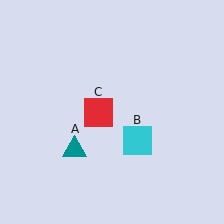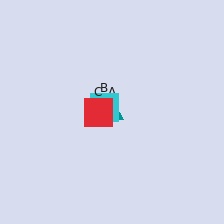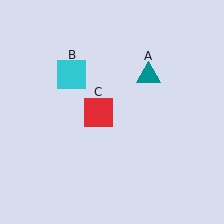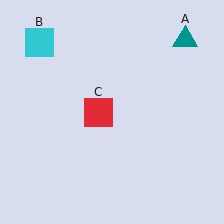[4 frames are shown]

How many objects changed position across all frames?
2 objects changed position: teal triangle (object A), cyan square (object B).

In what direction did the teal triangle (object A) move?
The teal triangle (object A) moved up and to the right.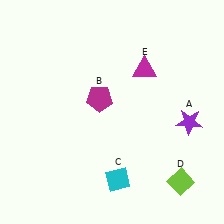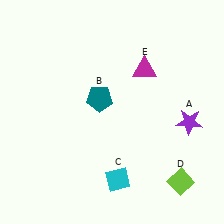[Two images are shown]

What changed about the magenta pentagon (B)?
In Image 1, B is magenta. In Image 2, it changed to teal.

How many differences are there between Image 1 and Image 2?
There is 1 difference between the two images.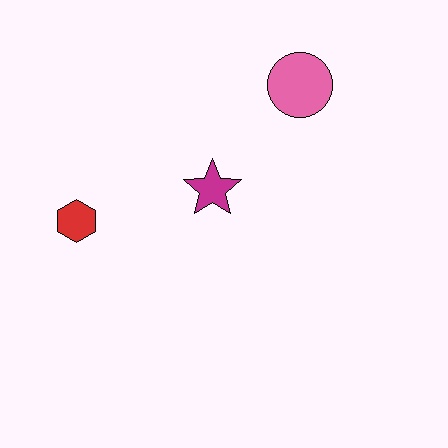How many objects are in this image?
There are 3 objects.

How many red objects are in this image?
There is 1 red object.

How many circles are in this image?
There is 1 circle.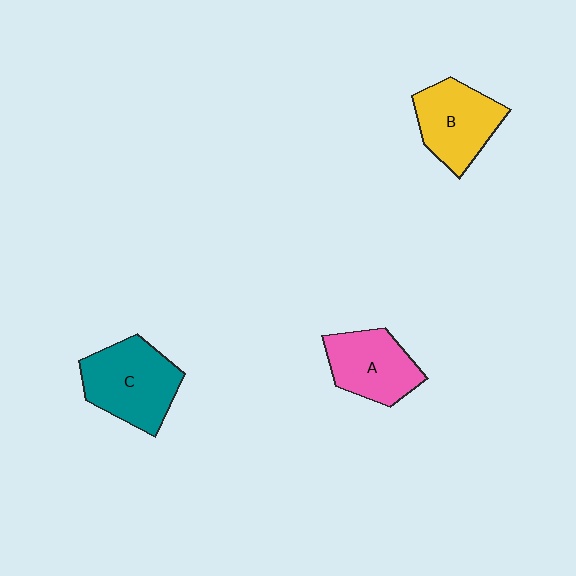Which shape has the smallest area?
Shape A (pink).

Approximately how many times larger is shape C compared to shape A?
Approximately 1.3 times.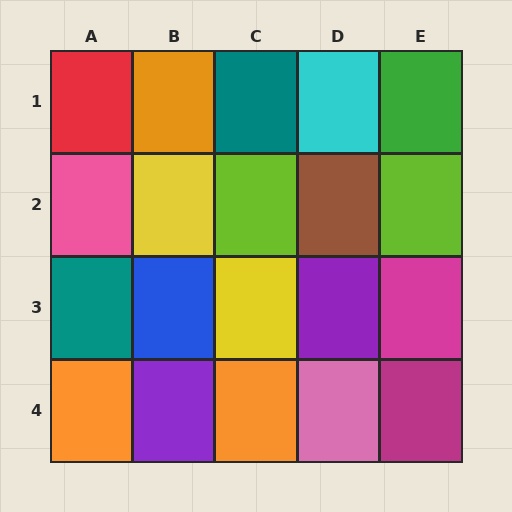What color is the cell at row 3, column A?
Teal.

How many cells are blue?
1 cell is blue.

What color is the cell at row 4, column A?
Orange.